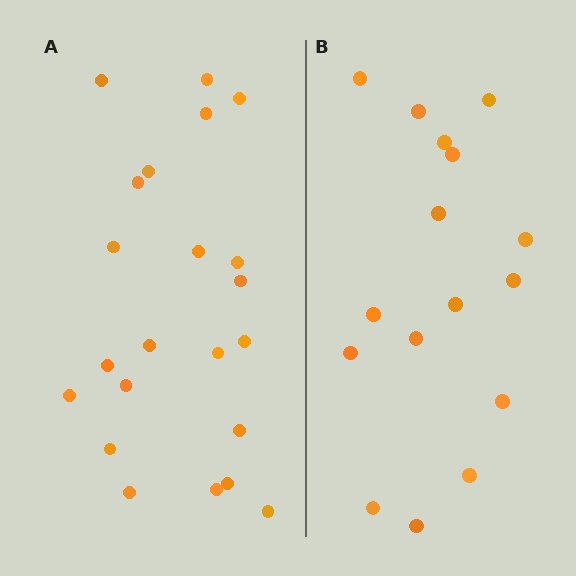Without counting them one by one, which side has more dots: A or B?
Region A (the left region) has more dots.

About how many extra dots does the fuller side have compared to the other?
Region A has about 6 more dots than region B.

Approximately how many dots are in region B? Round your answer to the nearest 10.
About 20 dots. (The exact count is 16, which rounds to 20.)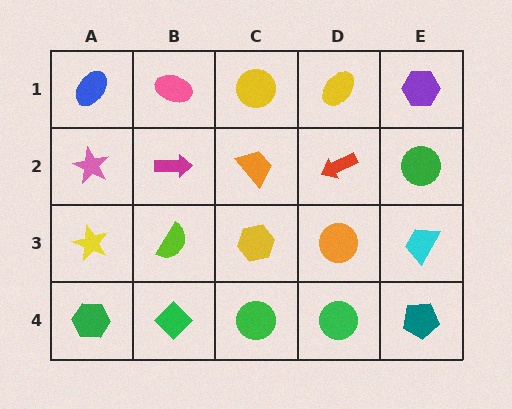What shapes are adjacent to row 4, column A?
A yellow star (row 3, column A), a green diamond (row 4, column B).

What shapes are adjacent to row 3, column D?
A red arrow (row 2, column D), a green circle (row 4, column D), a yellow hexagon (row 3, column C), a cyan trapezoid (row 3, column E).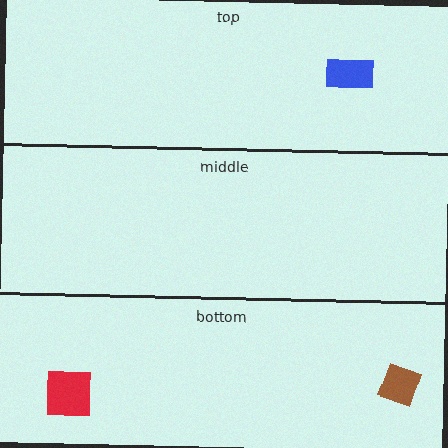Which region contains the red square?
The bottom region.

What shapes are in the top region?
The blue rectangle.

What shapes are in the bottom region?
The brown diamond, the red square.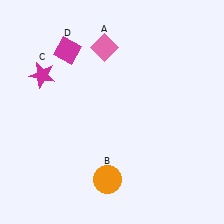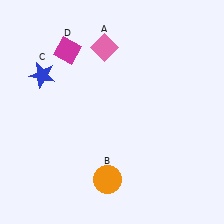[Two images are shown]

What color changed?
The star (C) changed from magenta in Image 1 to blue in Image 2.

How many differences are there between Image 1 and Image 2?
There is 1 difference between the two images.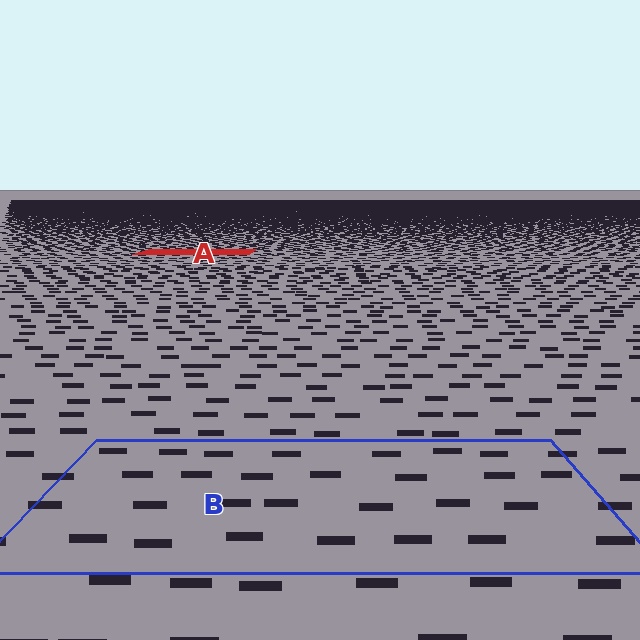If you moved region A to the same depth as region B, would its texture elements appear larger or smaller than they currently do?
They would appear larger. At a closer depth, the same texture elements are projected at a bigger on-screen size.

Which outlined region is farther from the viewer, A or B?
Region A is farther from the viewer — the texture elements inside it appear smaller and more densely packed.